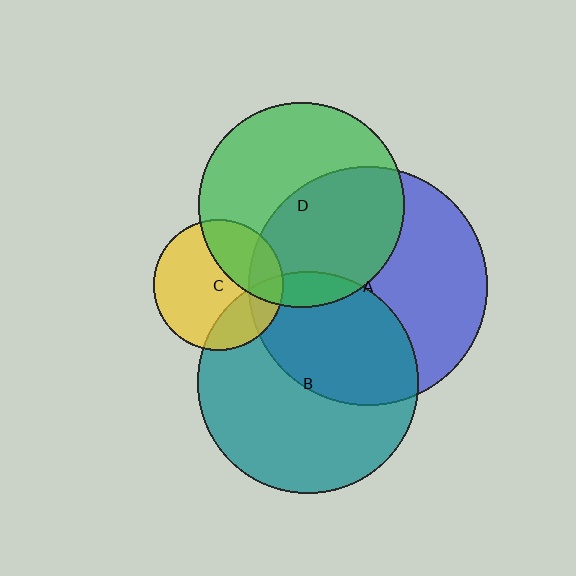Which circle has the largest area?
Circle A (blue).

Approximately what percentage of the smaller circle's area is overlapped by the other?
Approximately 30%.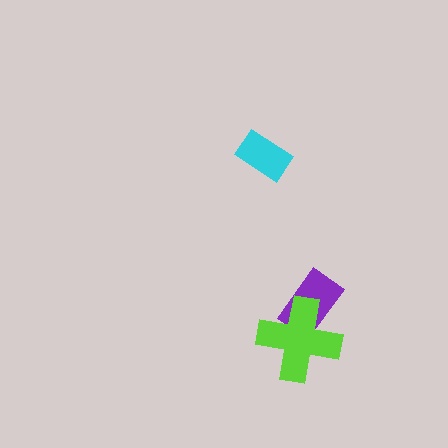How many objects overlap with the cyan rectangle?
0 objects overlap with the cyan rectangle.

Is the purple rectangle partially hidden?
Yes, it is partially covered by another shape.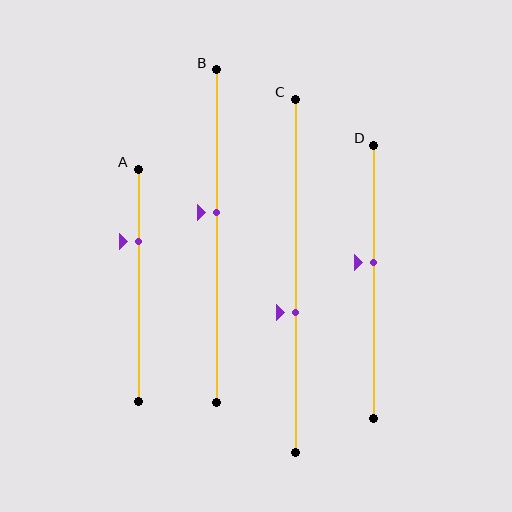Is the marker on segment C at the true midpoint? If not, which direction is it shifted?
No, the marker on segment C is shifted downward by about 10% of the segment length.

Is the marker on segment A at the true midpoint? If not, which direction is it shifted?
No, the marker on segment A is shifted upward by about 19% of the segment length.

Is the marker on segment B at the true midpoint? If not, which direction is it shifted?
No, the marker on segment B is shifted upward by about 7% of the segment length.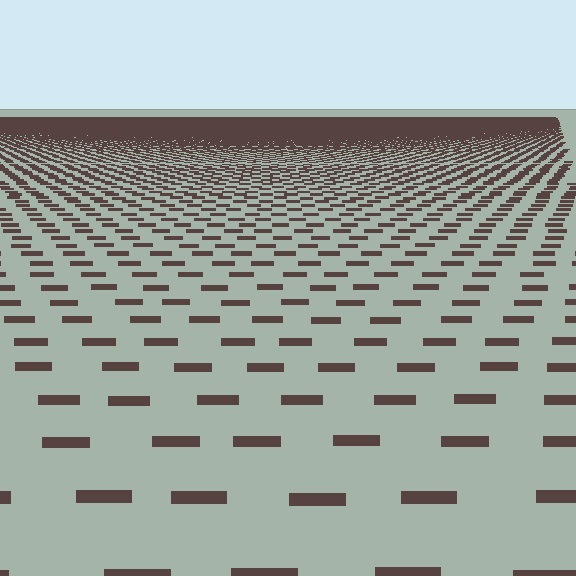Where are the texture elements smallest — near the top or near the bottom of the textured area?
Near the top.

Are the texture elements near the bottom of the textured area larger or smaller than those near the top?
Larger. Near the bottom, elements are closer to the viewer and appear at a bigger on-screen size.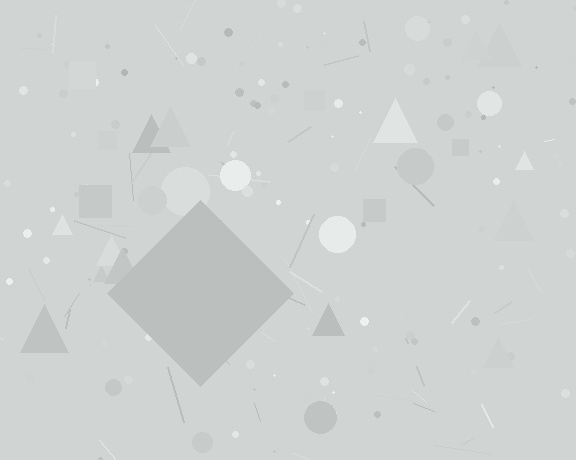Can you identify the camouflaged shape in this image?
The camouflaged shape is a diamond.